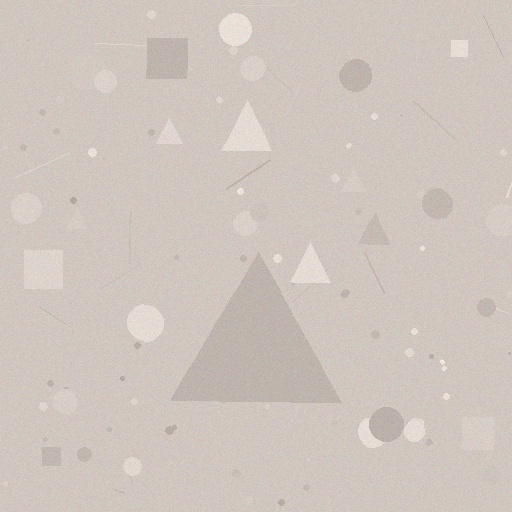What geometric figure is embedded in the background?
A triangle is embedded in the background.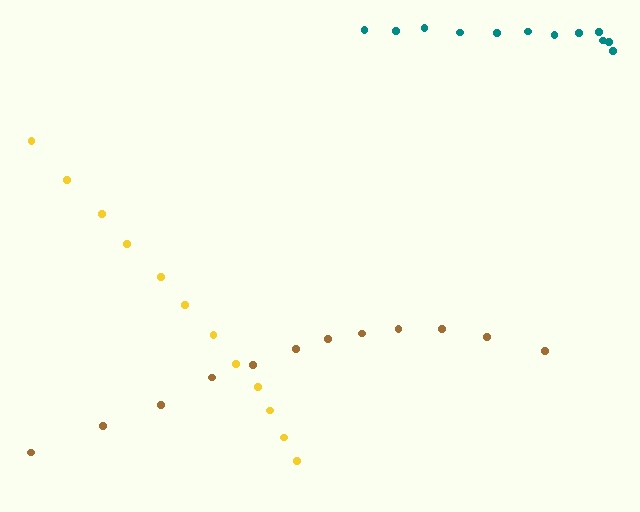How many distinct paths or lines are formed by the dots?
There are 3 distinct paths.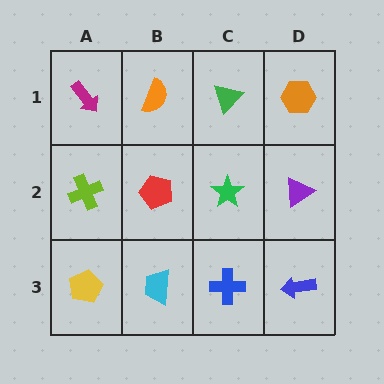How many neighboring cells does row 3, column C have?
3.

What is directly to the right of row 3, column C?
A blue arrow.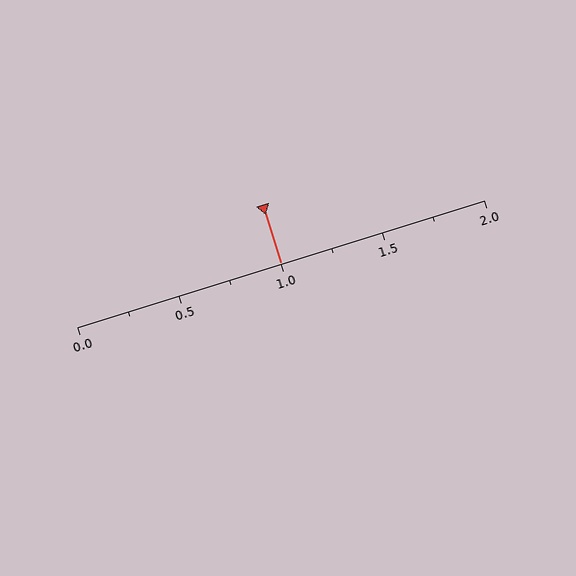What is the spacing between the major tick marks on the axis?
The major ticks are spaced 0.5 apart.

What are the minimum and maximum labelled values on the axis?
The axis runs from 0.0 to 2.0.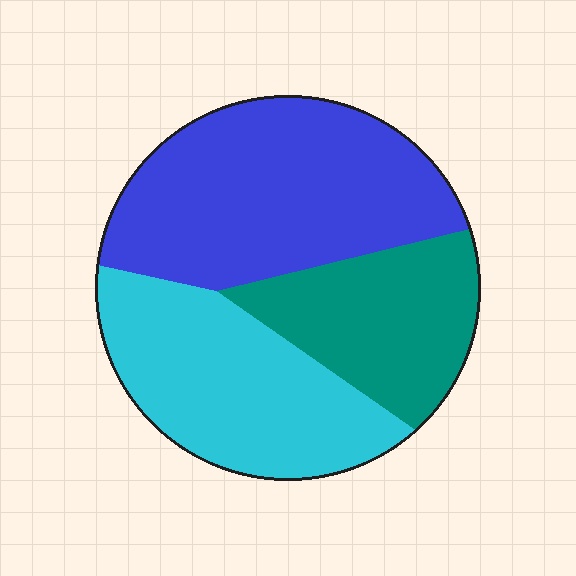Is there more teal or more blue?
Blue.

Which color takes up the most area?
Blue, at roughly 40%.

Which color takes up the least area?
Teal, at roughly 25%.